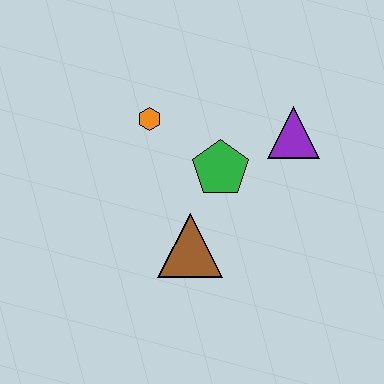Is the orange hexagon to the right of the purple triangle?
No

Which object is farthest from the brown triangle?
The purple triangle is farthest from the brown triangle.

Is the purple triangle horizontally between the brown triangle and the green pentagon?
No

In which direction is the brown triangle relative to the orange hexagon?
The brown triangle is below the orange hexagon.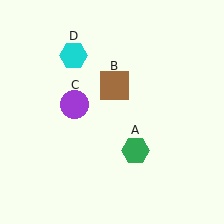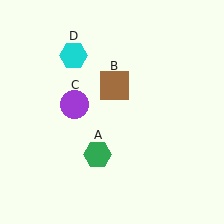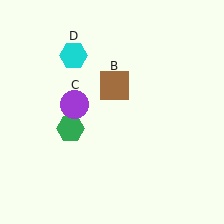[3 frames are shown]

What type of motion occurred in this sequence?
The green hexagon (object A) rotated clockwise around the center of the scene.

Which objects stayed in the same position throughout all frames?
Brown square (object B) and purple circle (object C) and cyan hexagon (object D) remained stationary.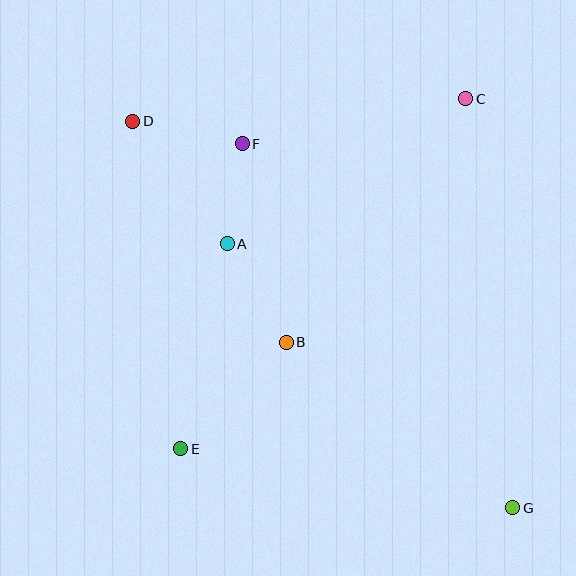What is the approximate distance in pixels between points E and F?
The distance between E and F is approximately 311 pixels.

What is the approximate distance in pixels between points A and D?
The distance between A and D is approximately 155 pixels.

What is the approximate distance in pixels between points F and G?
The distance between F and G is approximately 454 pixels.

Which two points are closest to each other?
Points A and F are closest to each other.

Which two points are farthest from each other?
Points D and G are farthest from each other.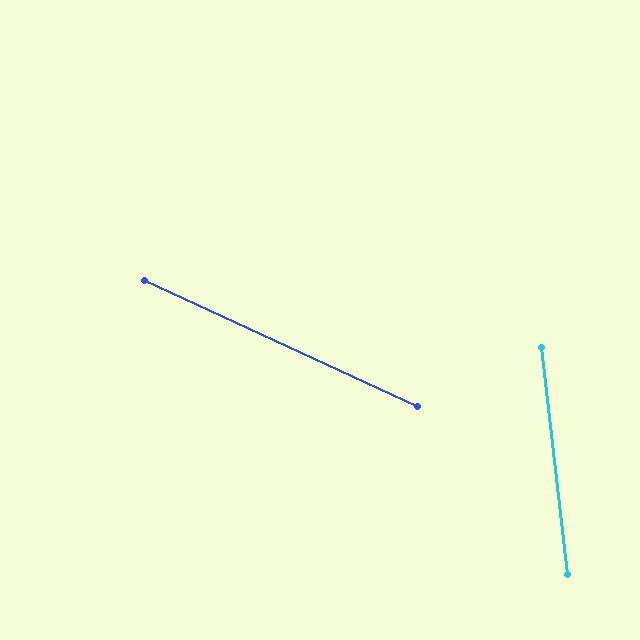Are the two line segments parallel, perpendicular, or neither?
Neither parallel nor perpendicular — they differ by about 59°.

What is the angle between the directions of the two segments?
Approximately 59 degrees.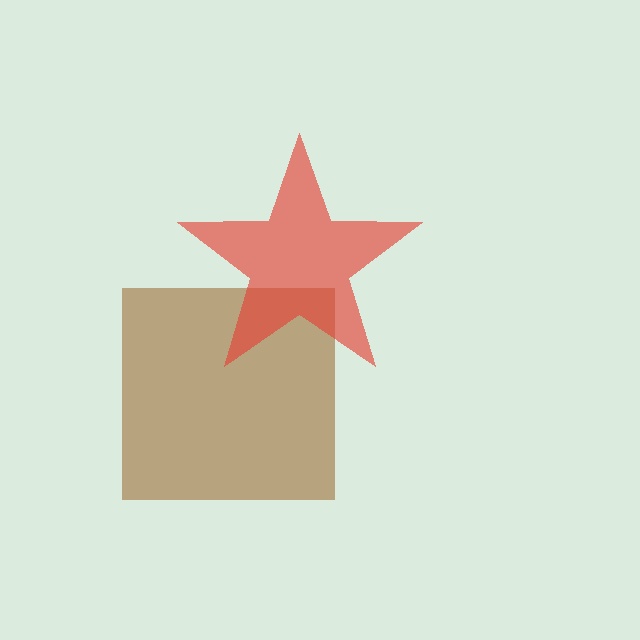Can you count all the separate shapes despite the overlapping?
Yes, there are 2 separate shapes.